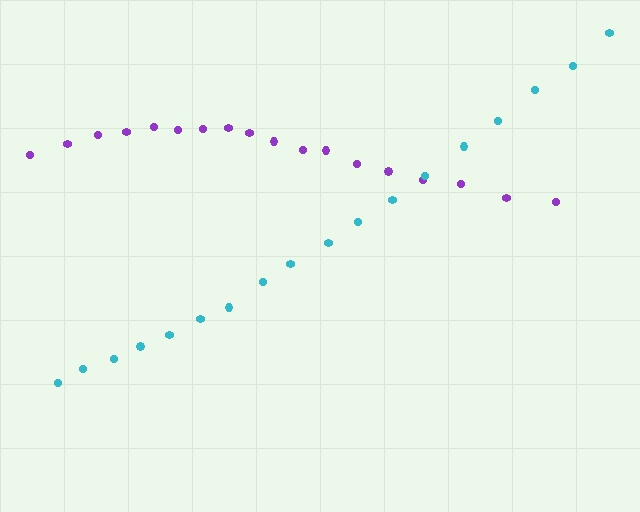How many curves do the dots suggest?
There are 2 distinct paths.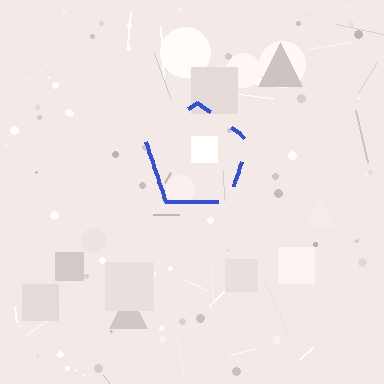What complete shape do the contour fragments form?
The contour fragments form a pentagon.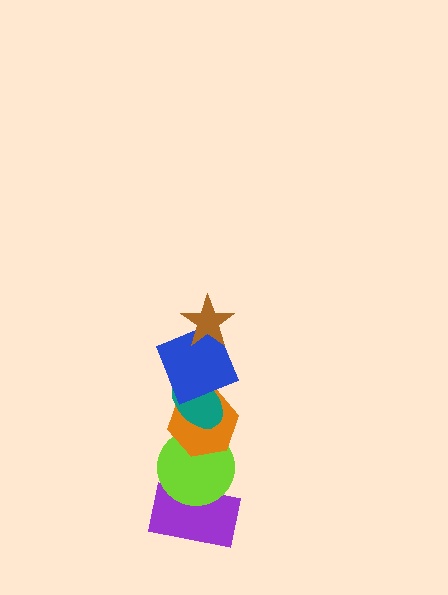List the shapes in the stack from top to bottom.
From top to bottom: the brown star, the blue square, the teal ellipse, the orange hexagon, the lime circle, the purple rectangle.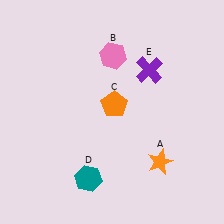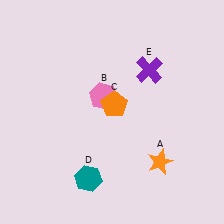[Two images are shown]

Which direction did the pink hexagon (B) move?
The pink hexagon (B) moved down.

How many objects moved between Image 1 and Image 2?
1 object moved between the two images.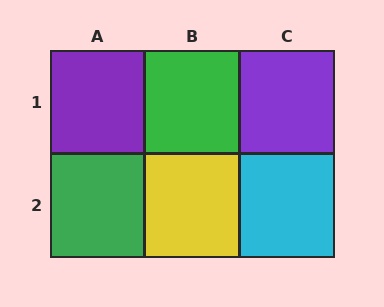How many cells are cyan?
1 cell is cyan.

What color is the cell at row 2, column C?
Cyan.